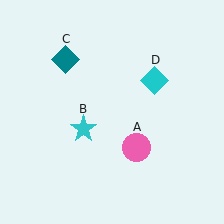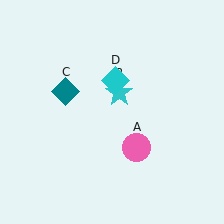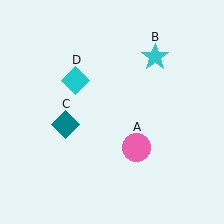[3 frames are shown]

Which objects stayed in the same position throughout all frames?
Pink circle (object A) remained stationary.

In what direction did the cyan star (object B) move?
The cyan star (object B) moved up and to the right.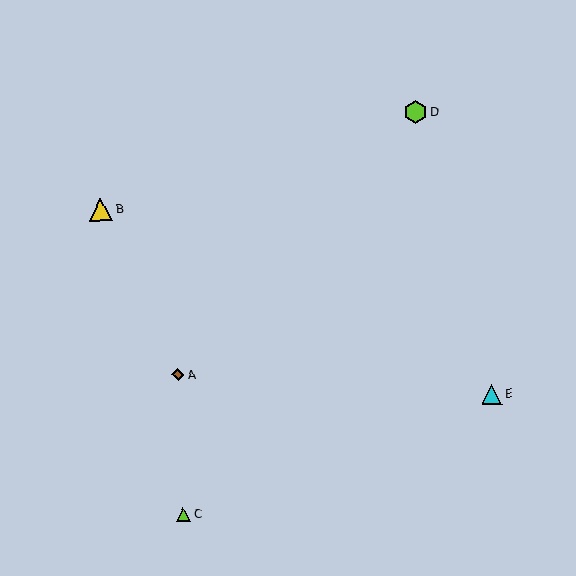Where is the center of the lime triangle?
The center of the lime triangle is at (183, 514).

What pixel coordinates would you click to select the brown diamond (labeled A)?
Click at (178, 375) to select the brown diamond A.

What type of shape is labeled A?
Shape A is a brown diamond.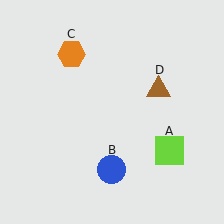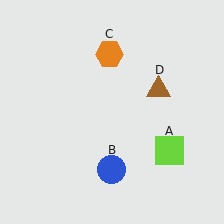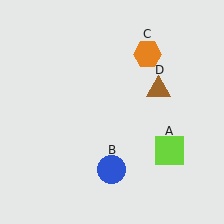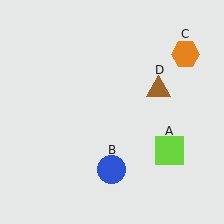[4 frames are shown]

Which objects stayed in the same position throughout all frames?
Lime square (object A) and blue circle (object B) and brown triangle (object D) remained stationary.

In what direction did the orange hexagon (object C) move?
The orange hexagon (object C) moved right.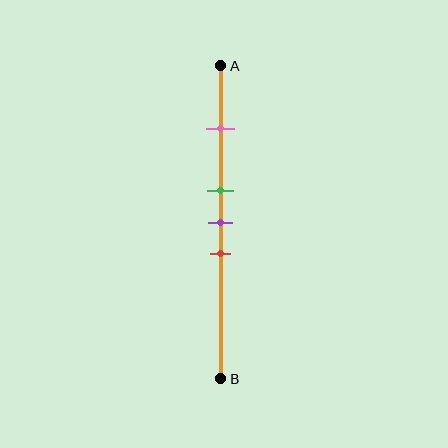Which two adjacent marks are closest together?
The green and purple marks are the closest adjacent pair.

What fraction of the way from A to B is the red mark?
The red mark is approximately 60% (0.6) of the way from A to B.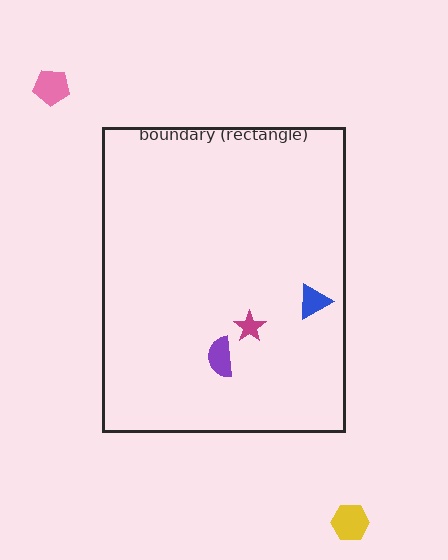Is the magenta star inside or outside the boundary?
Inside.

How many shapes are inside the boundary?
3 inside, 2 outside.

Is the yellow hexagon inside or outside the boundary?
Outside.